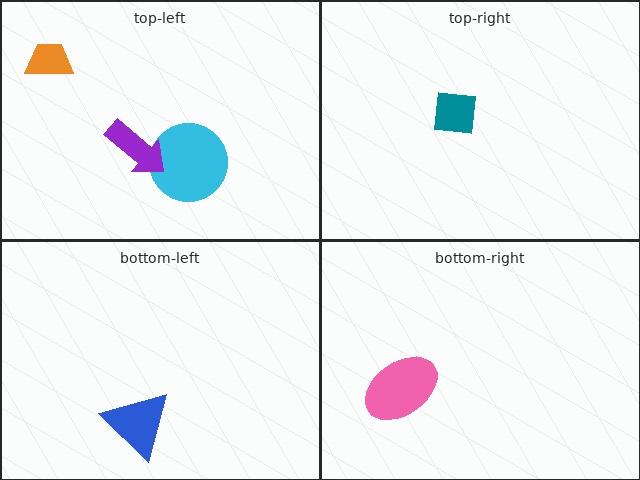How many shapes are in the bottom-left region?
1.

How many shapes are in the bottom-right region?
1.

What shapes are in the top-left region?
The cyan circle, the purple arrow, the orange trapezoid.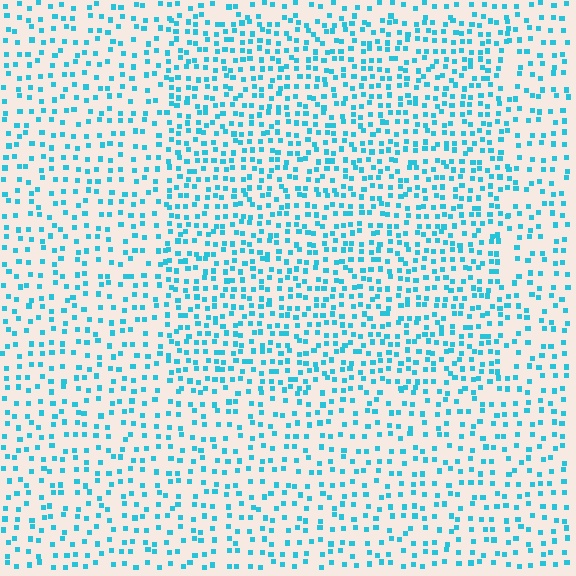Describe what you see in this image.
The image contains small cyan elements arranged at two different densities. A rectangle-shaped region is visible where the elements are more densely packed than the surrounding area.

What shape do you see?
I see a rectangle.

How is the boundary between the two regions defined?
The boundary is defined by a change in element density (approximately 1.6x ratio). All elements are the same color, size, and shape.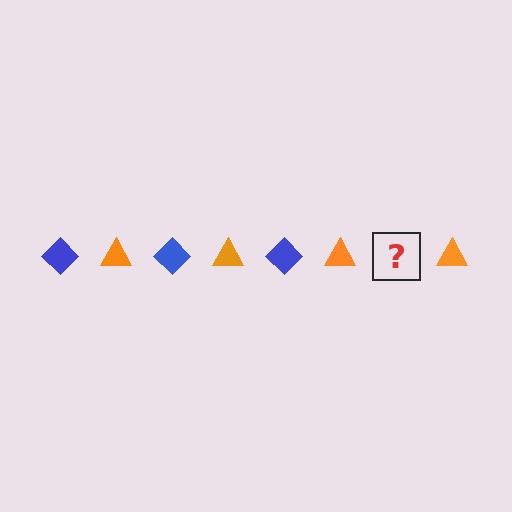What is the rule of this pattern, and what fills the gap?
The rule is that the pattern alternates between blue diamond and orange triangle. The gap should be filled with a blue diamond.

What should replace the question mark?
The question mark should be replaced with a blue diamond.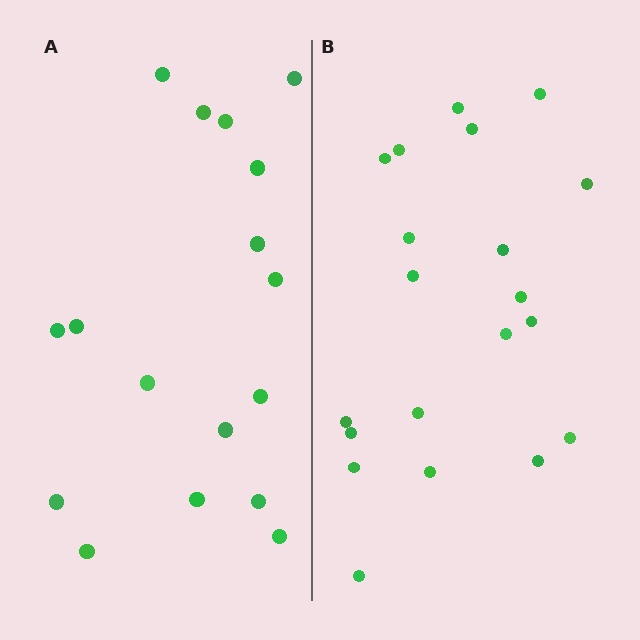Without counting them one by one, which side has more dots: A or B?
Region B (the right region) has more dots.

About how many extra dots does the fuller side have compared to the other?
Region B has just a few more — roughly 2 or 3 more dots than region A.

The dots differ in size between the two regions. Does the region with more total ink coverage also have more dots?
No. Region A has more total ink coverage because its dots are larger, but region B actually contains more individual dots. Total area can be misleading — the number of items is what matters here.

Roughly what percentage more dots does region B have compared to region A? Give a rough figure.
About 20% more.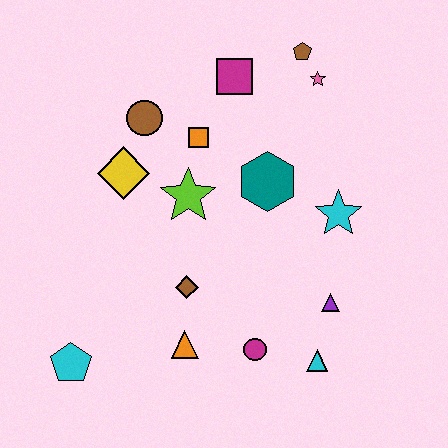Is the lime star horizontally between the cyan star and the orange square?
No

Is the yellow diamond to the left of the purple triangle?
Yes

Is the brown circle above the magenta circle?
Yes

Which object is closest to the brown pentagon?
The pink star is closest to the brown pentagon.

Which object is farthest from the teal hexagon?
The cyan pentagon is farthest from the teal hexagon.